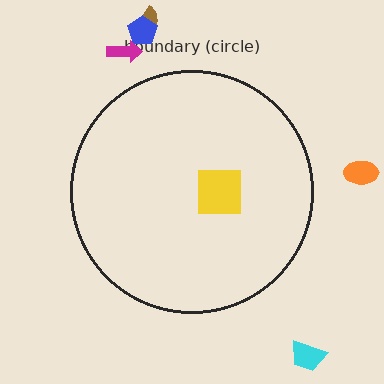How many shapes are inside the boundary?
1 inside, 5 outside.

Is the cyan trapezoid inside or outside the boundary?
Outside.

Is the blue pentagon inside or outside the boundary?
Outside.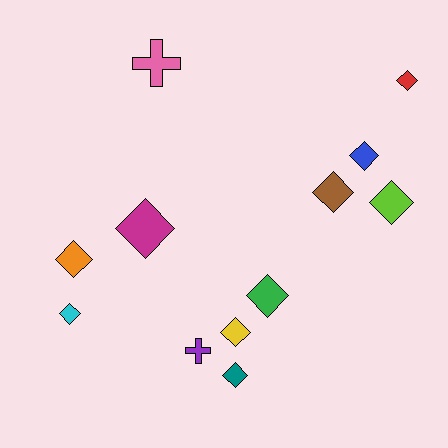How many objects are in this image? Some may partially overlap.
There are 12 objects.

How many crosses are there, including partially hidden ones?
There are 2 crosses.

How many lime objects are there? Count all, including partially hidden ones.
There is 1 lime object.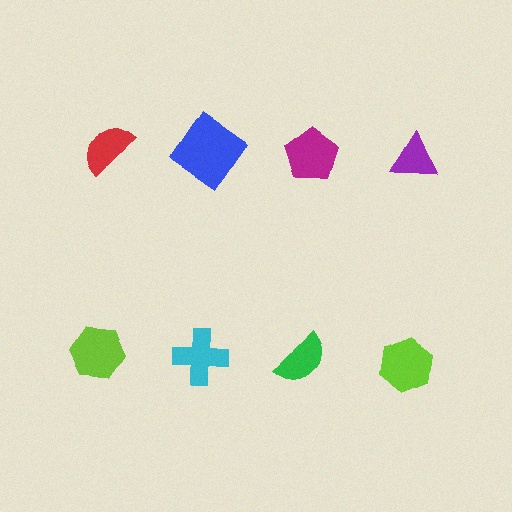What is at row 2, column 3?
A green semicircle.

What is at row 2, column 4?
A lime hexagon.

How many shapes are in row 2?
4 shapes.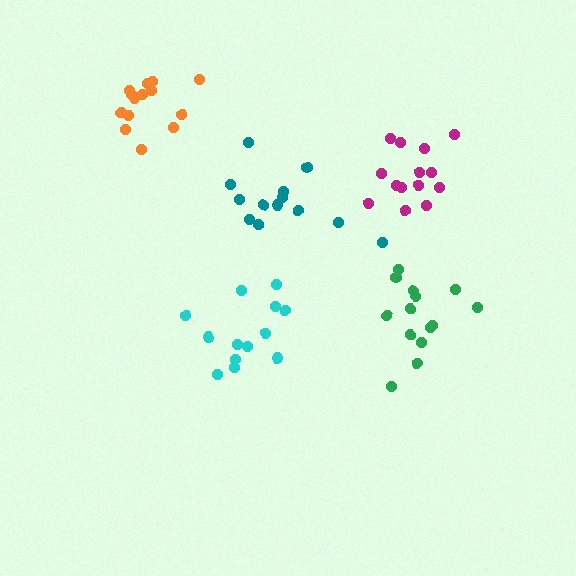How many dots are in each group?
Group 1: 14 dots, Group 2: 13 dots, Group 3: 14 dots, Group 4: 14 dots, Group 5: 13 dots (68 total).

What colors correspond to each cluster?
The clusters are colored: orange, cyan, green, magenta, teal.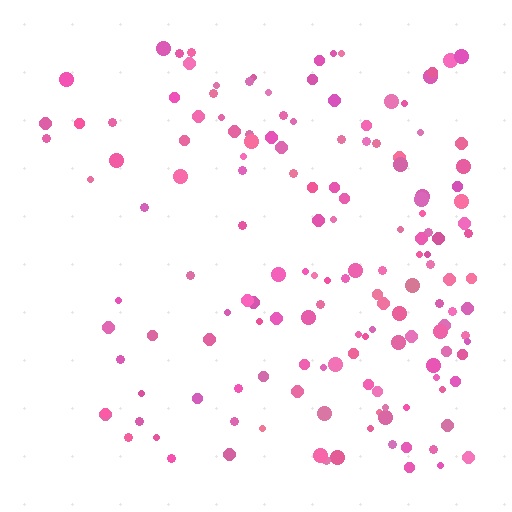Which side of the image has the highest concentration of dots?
The right.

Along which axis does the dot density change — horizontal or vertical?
Horizontal.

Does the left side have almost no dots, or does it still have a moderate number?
Still a moderate number, just noticeably fewer than the right.